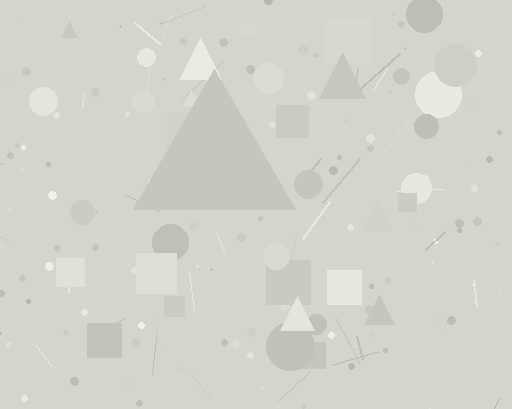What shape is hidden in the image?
A triangle is hidden in the image.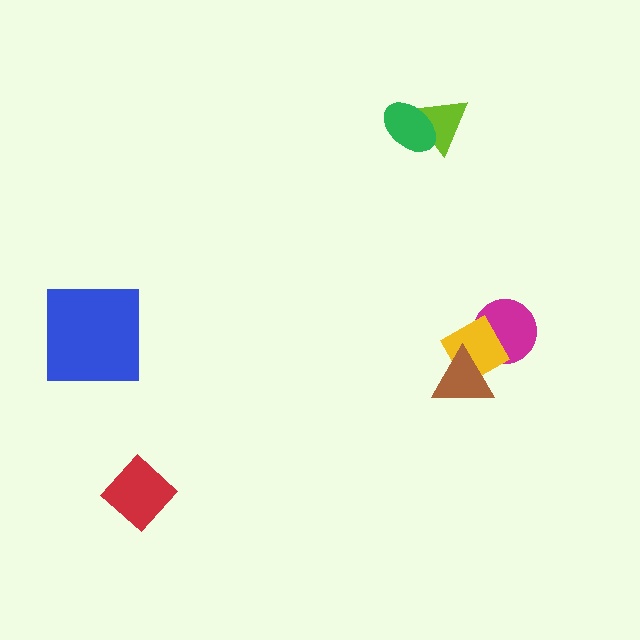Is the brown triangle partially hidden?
No, no other shape covers it.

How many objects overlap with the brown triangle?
1 object overlaps with the brown triangle.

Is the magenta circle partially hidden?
Yes, it is partially covered by another shape.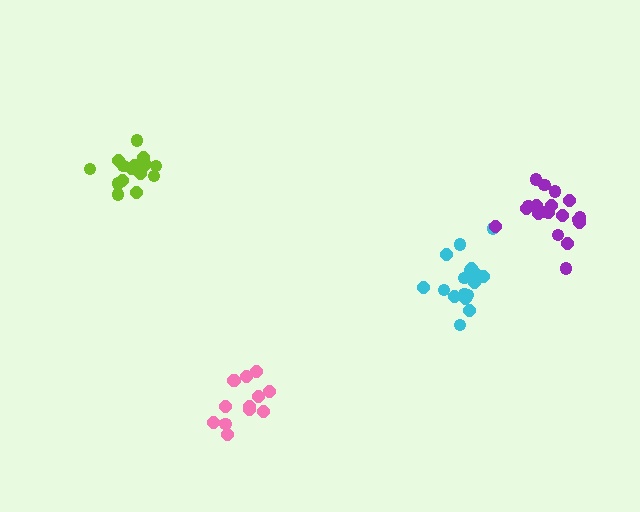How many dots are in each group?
Group 1: 17 dots, Group 2: 13 dots, Group 3: 19 dots, Group 4: 15 dots (64 total).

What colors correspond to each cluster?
The clusters are colored: cyan, pink, purple, lime.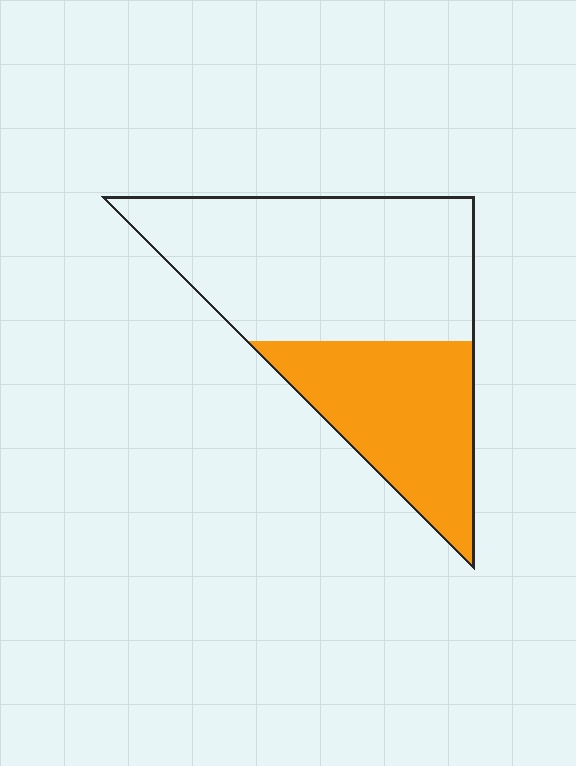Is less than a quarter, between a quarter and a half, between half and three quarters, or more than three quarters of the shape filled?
Between a quarter and a half.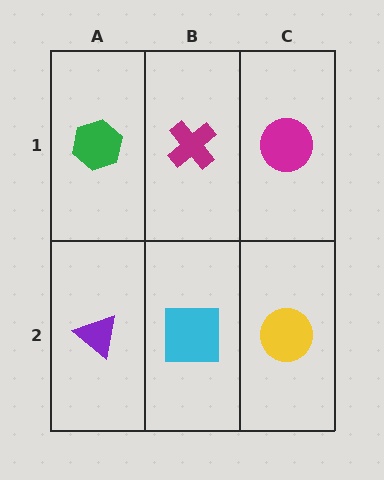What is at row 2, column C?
A yellow circle.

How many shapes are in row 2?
3 shapes.